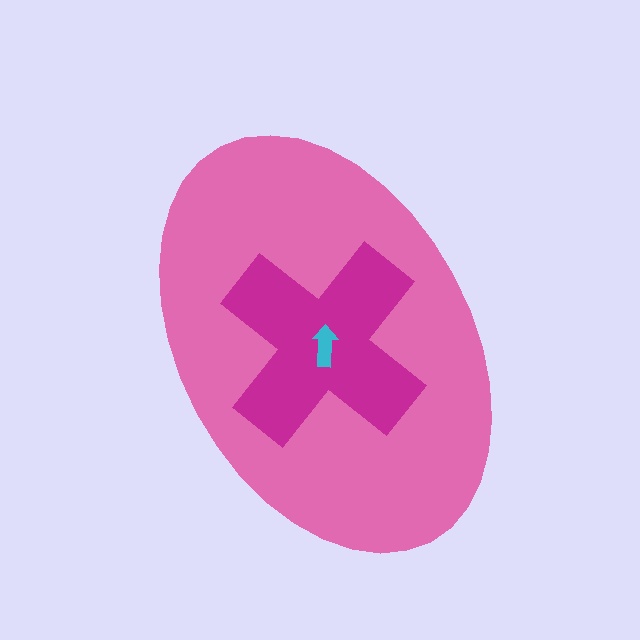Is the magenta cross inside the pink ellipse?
Yes.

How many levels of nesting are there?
3.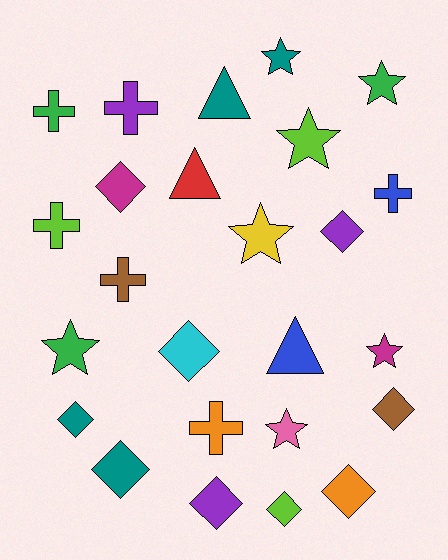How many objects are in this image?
There are 25 objects.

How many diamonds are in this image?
There are 9 diamonds.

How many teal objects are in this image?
There are 4 teal objects.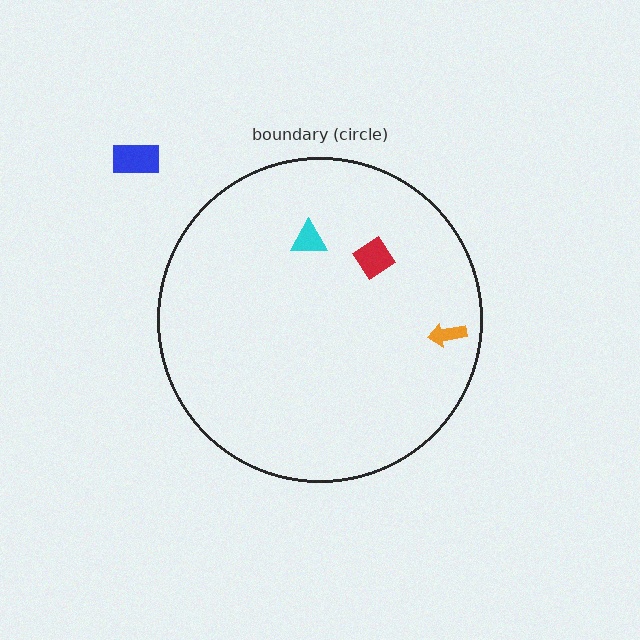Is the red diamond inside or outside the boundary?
Inside.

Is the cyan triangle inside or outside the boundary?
Inside.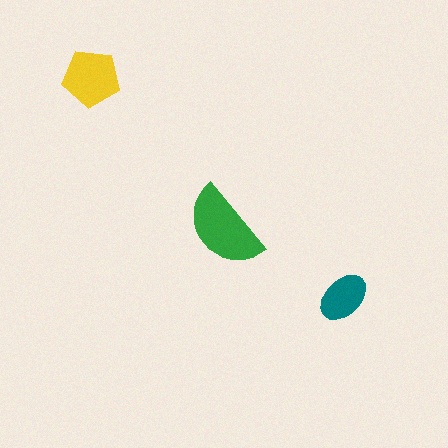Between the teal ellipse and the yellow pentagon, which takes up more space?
The yellow pentagon.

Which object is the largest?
The green semicircle.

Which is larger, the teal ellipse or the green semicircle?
The green semicircle.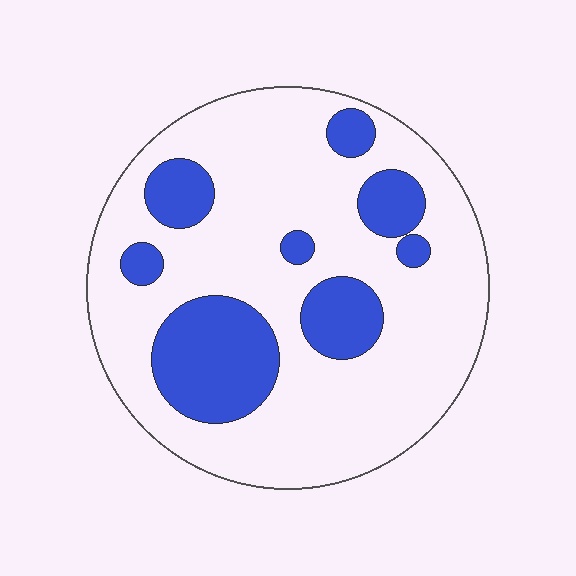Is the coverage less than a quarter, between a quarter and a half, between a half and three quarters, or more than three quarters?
Less than a quarter.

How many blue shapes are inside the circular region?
8.